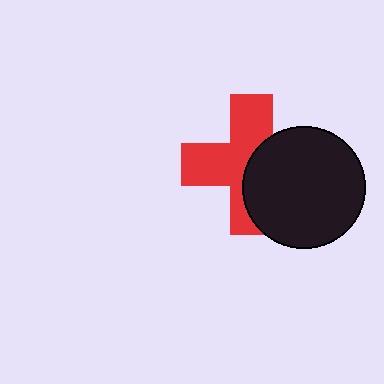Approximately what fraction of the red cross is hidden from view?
Roughly 43% of the red cross is hidden behind the black circle.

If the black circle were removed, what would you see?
You would see the complete red cross.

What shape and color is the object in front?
The object in front is a black circle.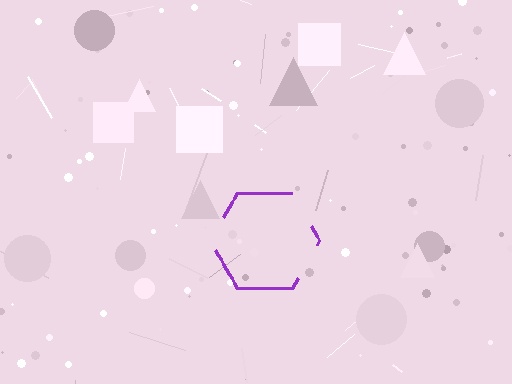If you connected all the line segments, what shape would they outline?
They would outline a hexagon.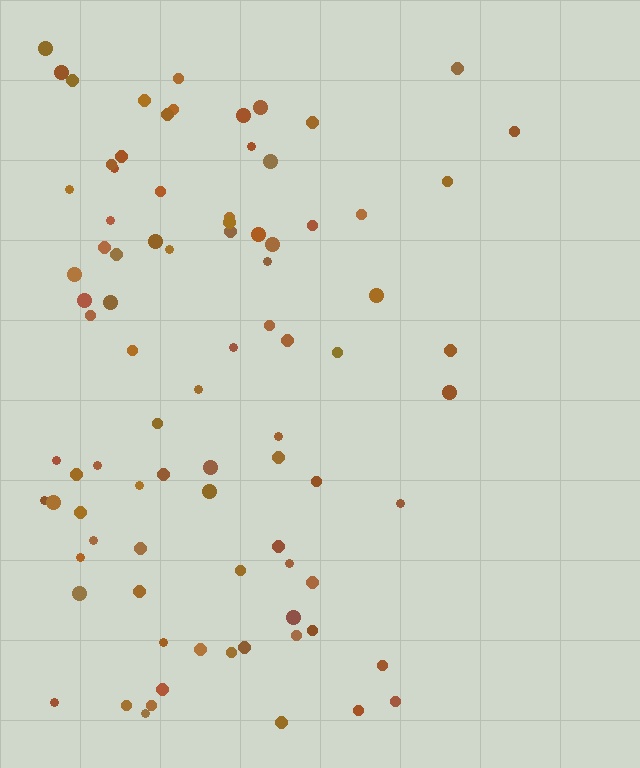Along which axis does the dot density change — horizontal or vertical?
Horizontal.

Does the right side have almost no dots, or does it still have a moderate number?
Still a moderate number, just noticeably fewer than the left.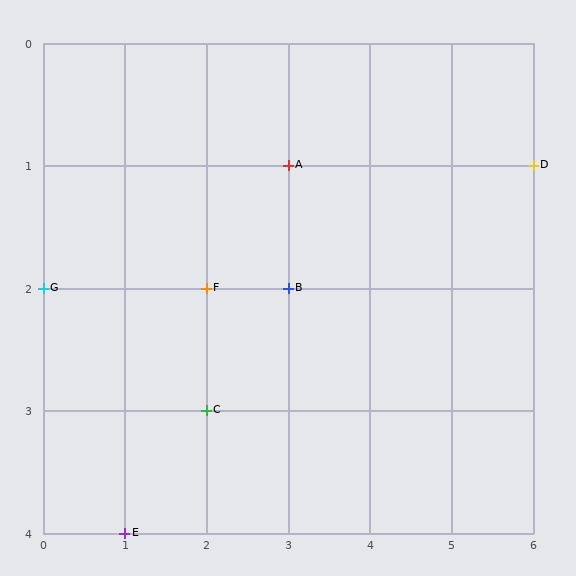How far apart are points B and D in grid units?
Points B and D are 3 columns and 1 row apart (about 3.2 grid units diagonally).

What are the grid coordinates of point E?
Point E is at grid coordinates (1, 4).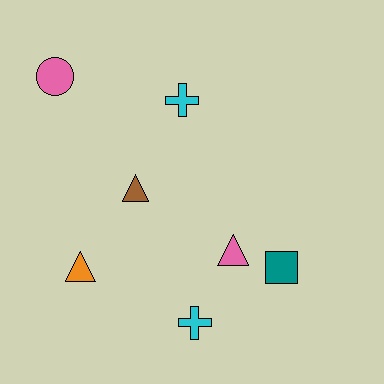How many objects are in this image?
There are 7 objects.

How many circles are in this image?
There is 1 circle.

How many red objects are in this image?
There are no red objects.